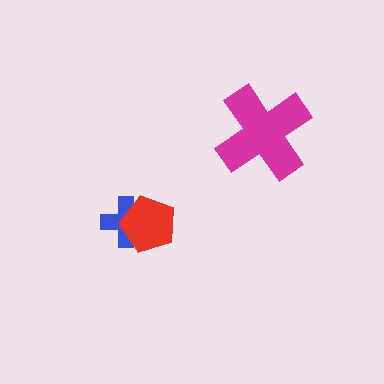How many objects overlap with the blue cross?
1 object overlaps with the blue cross.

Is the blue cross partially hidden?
Yes, it is partially covered by another shape.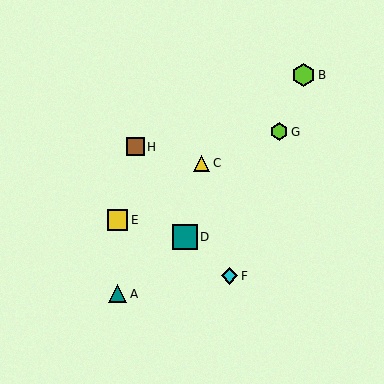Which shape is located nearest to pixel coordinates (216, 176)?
The yellow triangle (labeled C) at (202, 163) is nearest to that location.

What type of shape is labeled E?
Shape E is a yellow square.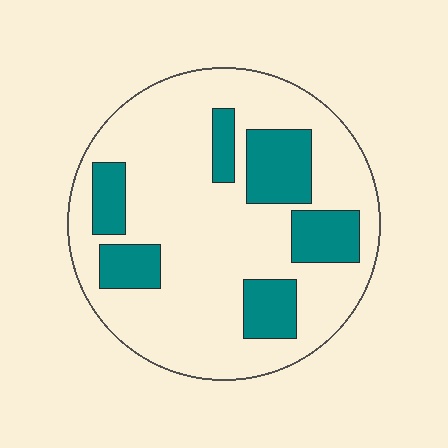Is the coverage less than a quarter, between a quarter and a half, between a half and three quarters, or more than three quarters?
Less than a quarter.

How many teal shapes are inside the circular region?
6.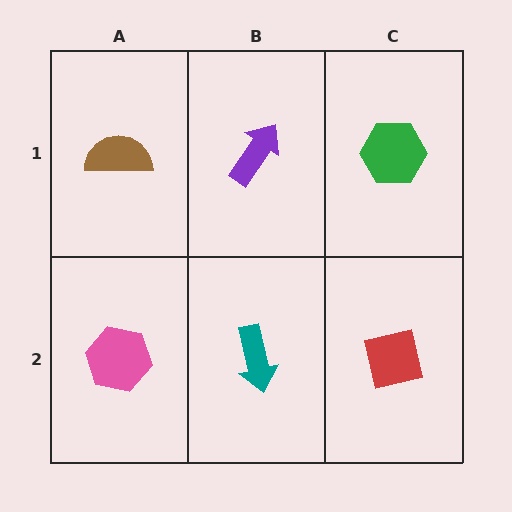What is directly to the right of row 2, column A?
A teal arrow.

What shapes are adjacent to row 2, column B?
A purple arrow (row 1, column B), a pink hexagon (row 2, column A), a red square (row 2, column C).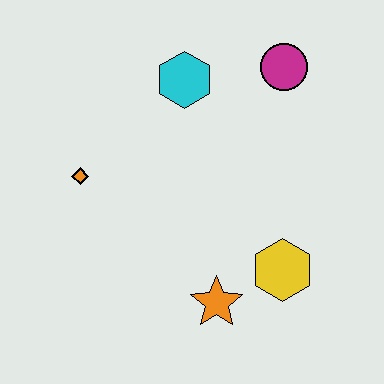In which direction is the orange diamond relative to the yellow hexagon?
The orange diamond is to the left of the yellow hexagon.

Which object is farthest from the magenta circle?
The orange star is farthest from the magenta circle.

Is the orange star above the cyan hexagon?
No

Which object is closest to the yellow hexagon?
The orange star is closest to the yellow hexagon.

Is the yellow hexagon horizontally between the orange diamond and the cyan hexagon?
No